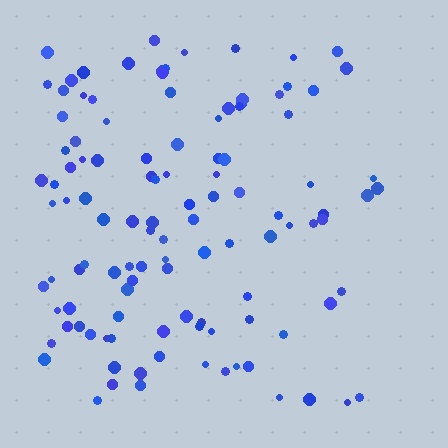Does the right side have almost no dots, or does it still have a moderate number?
Still a moderate number, just noticeably fewer than the left.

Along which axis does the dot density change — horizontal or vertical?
Horizontal.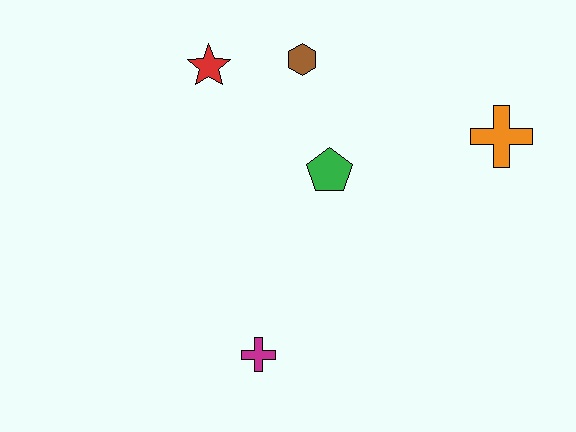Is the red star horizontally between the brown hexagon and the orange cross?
No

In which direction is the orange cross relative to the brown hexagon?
The orange cross is to the right of the brown hexagon.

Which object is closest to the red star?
The brown hexagon is closest to the red star.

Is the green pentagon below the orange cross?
Yes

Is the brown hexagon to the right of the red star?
Yes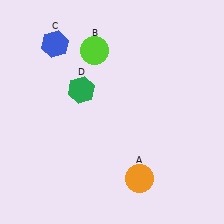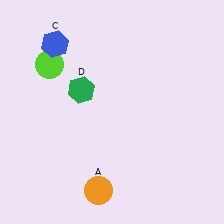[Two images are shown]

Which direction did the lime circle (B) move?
The lime circle (B) moved left.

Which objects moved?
The objects that moved are: the orange circle (A), the lime circle (B).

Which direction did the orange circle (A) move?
The orange circle (A) moved left.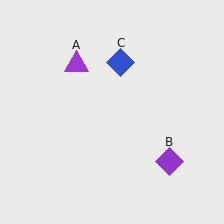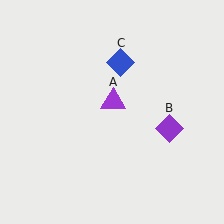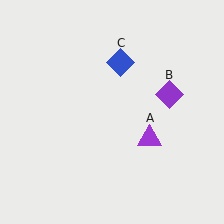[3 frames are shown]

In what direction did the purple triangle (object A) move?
The purple triangle (object A) moved down and to the right.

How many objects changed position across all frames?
2 objects changed position: purple triangle (object A), purple diamond (object B).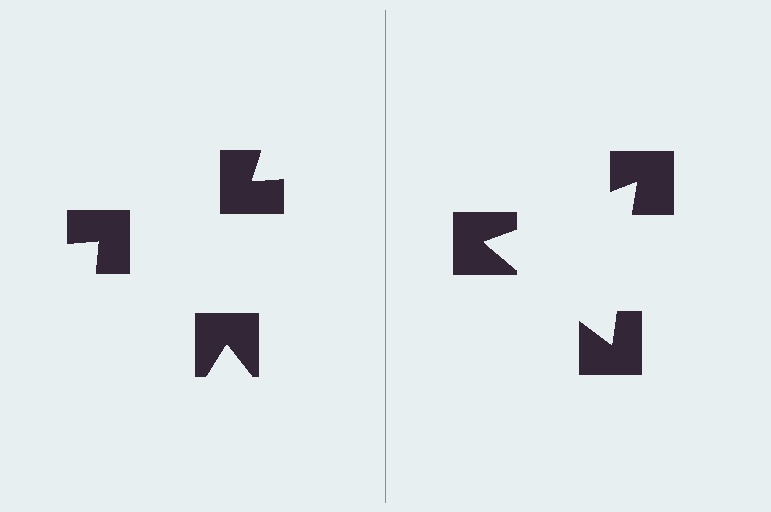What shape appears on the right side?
An illusory triangle.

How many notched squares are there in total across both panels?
6 — 3 on each side.